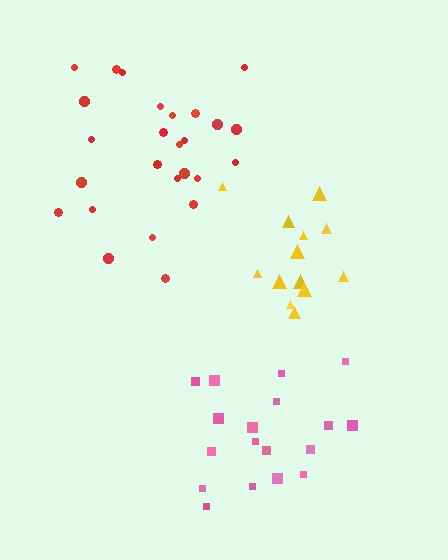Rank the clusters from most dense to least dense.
yellow, red, pink.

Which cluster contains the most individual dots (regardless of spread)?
Red (26).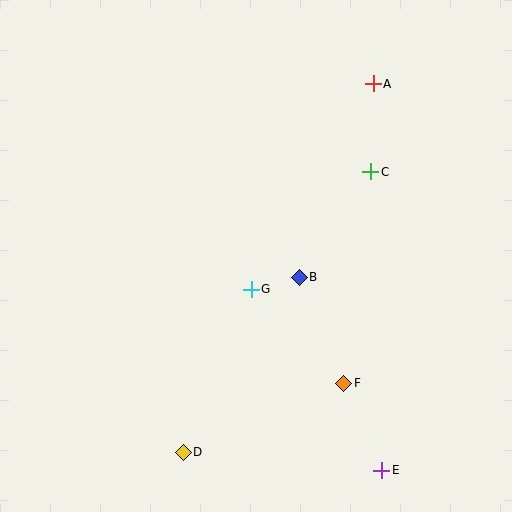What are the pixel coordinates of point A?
Point A is at (373, 84).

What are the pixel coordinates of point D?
Point D is at (183, 452).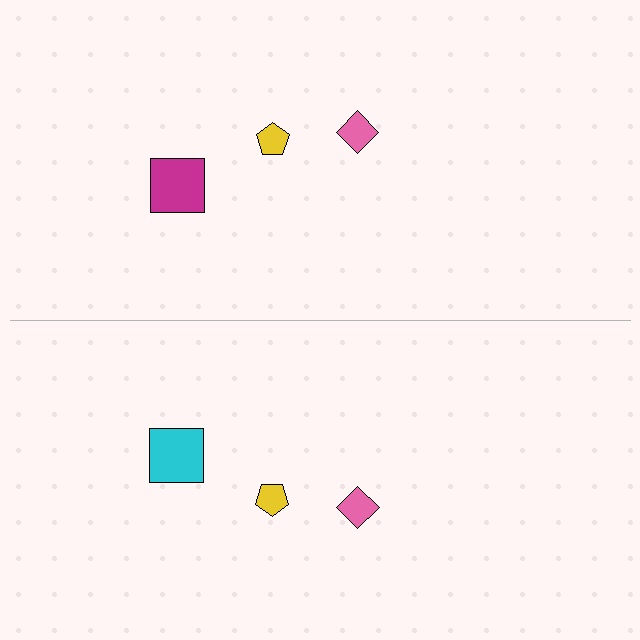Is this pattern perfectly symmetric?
No, the pattern is not perfectly symmetric. The cyan square on the bottom side breaks the symmetry — its mirror counterpart is magenta.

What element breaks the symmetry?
The cyan square on the bottom side breaks the symmetry — its mirror counterpart is magenta.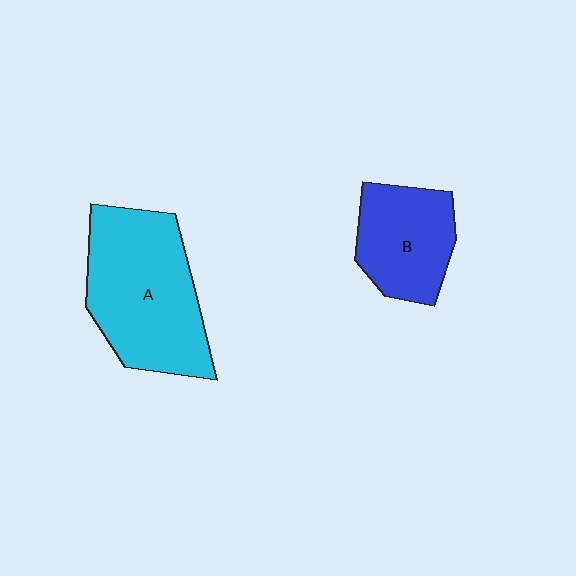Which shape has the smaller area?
Shape B (blue).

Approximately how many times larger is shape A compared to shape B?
Approximately 1.6 times.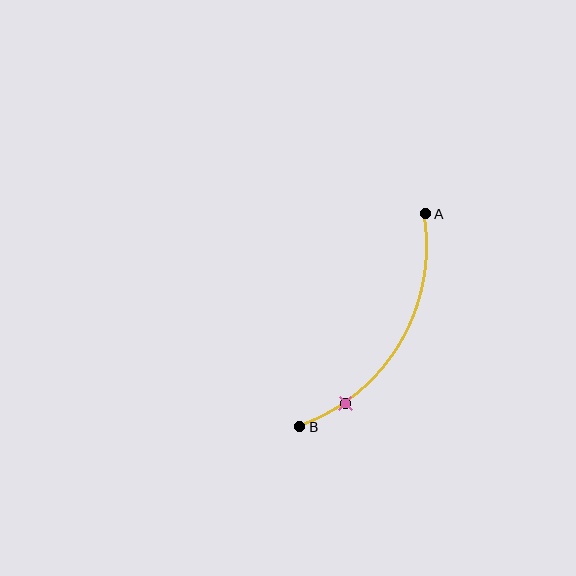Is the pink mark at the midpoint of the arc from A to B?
No. The pink mark lies on the arc but is closer to endpoint B. The arc midpoint would be at the point on the curve equidistant along the arc from both A and B.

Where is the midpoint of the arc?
The arc midpoint is the point on the curve farthest from the straight line joining A and B. It sits to the right of that line.